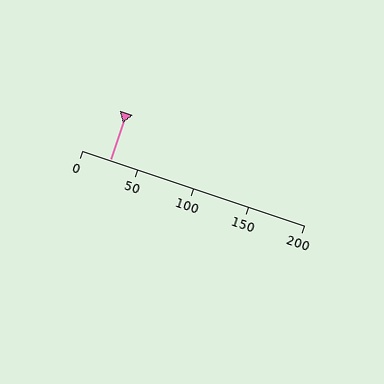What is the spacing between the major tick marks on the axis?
The major ticks are spaced 50 apart.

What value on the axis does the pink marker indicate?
The marker indicates approximately 25.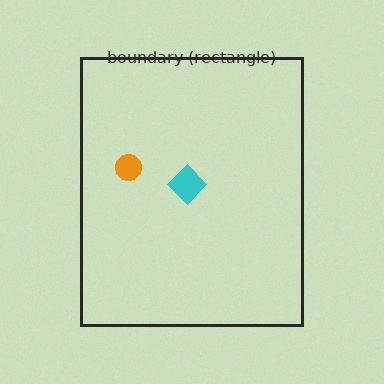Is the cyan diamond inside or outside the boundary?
Inside.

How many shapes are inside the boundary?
2 inside, 0 outside.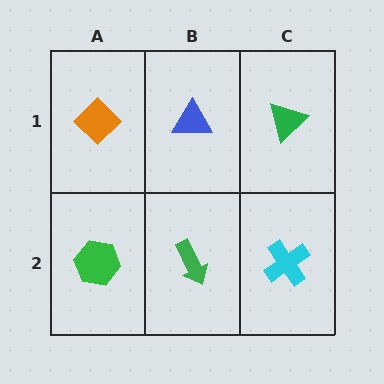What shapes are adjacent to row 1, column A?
A green hexagon (row 2, column A), a blue triangle (row 1, column B).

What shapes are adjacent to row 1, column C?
A cyan cross (row 2, column C), a blue triangle (row 1, column B).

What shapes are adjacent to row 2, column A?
An orange diamond (row 1, column A), a green arrow (row 2, column B).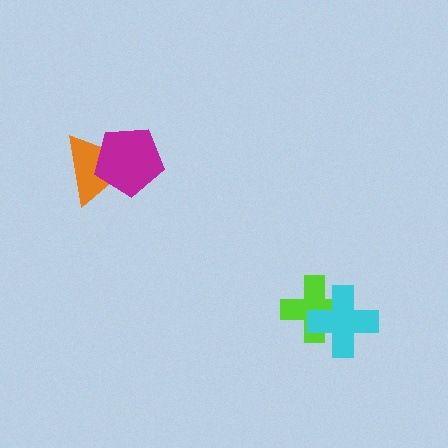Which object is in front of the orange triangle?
The magenta pentagon is in front of the orange triangle.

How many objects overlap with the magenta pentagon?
1 object overlaps with the magenta pentagon.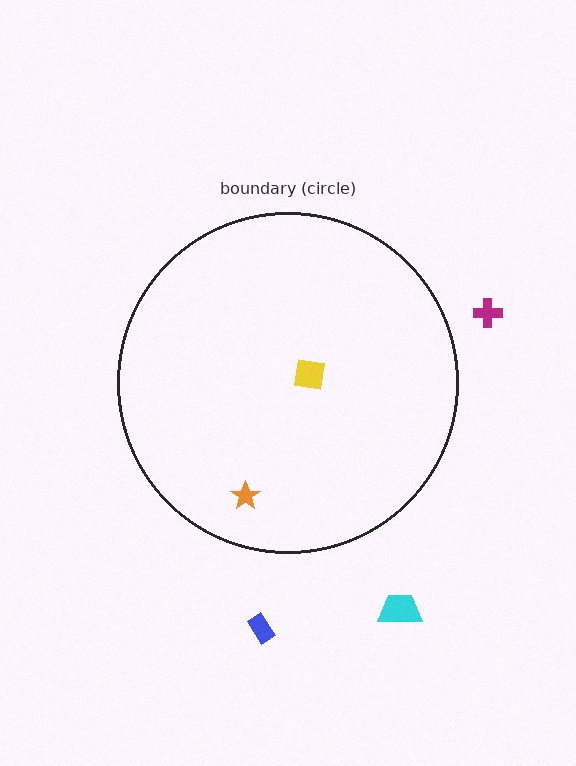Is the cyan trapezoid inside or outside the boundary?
Outside.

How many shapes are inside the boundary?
2 inside, 3 outside.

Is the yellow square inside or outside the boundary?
Inside.